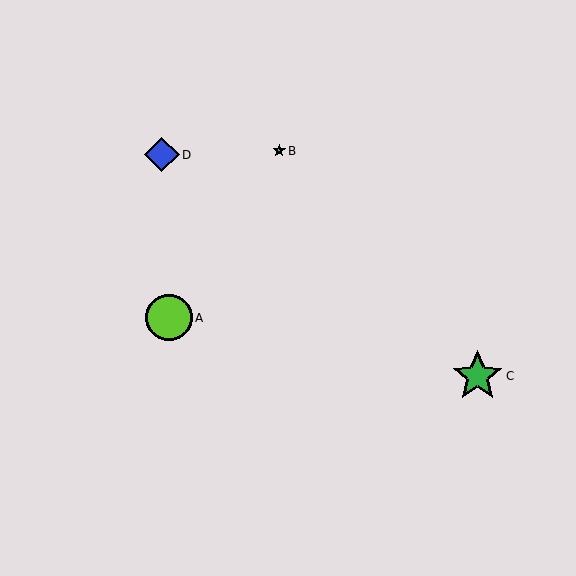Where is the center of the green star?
The center of the green star is at (478, 376).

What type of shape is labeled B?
Shape B is a cyan star.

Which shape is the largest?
The green star (labeled C) is the largest.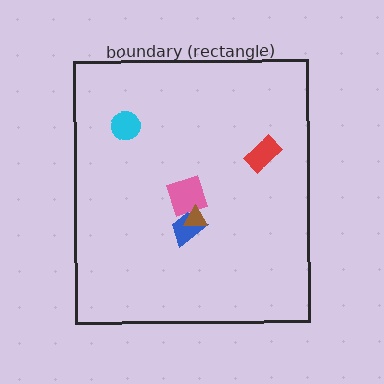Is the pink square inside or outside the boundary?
Inside.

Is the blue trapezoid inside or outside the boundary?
Inside.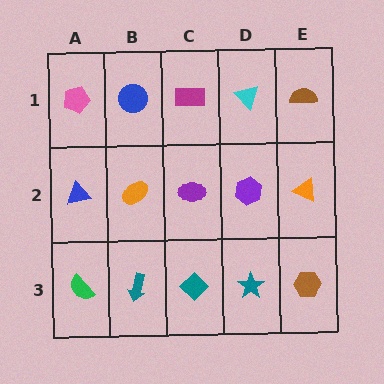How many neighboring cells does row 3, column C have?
3.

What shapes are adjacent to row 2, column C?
A magenta rectangle (row 1, column C), a teal diamond (row 3, column C), an orange ellipse (row 2, column B), a purple hexagon (row 2, column D).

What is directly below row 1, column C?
A purple ellipse.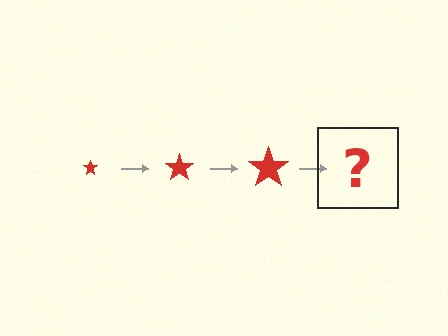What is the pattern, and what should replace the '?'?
The pattern is that the star gets progressively larger each step. The '?' should be a red star, larger than the previous one.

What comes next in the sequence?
The next element should be a red star, larger than the previous one.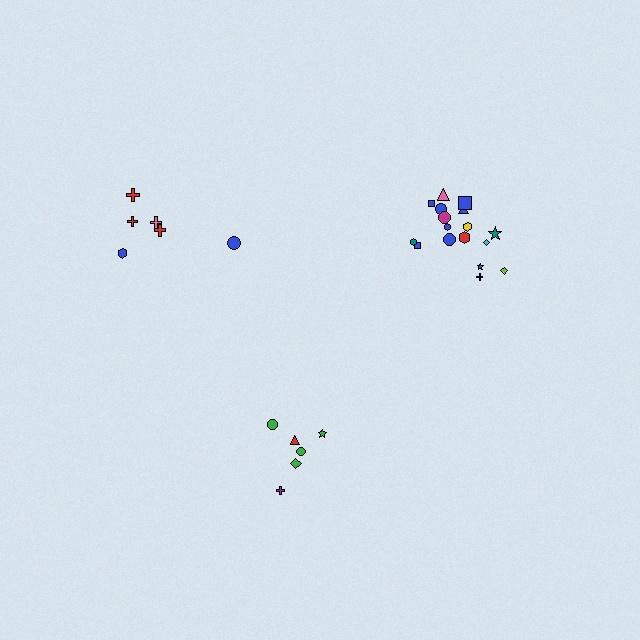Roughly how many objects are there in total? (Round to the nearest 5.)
Roughly 30 objects in total.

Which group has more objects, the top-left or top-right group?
The top-right group.